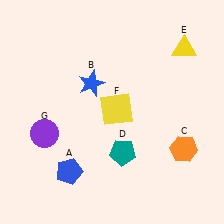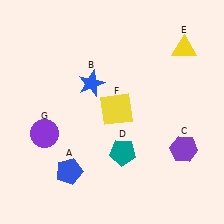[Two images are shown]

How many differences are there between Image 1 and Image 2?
There is 1 difference between the two images.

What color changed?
The hexagon (C) changed from orange in Image 1 to purple in Image 2.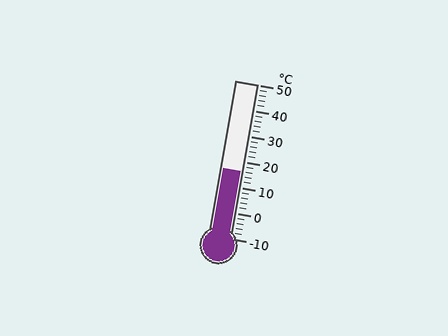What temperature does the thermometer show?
The thermometer shows approximately 16°C.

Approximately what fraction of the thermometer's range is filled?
The thermometer is filled to approximately 45% of its range.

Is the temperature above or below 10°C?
The temperature is above 10°C.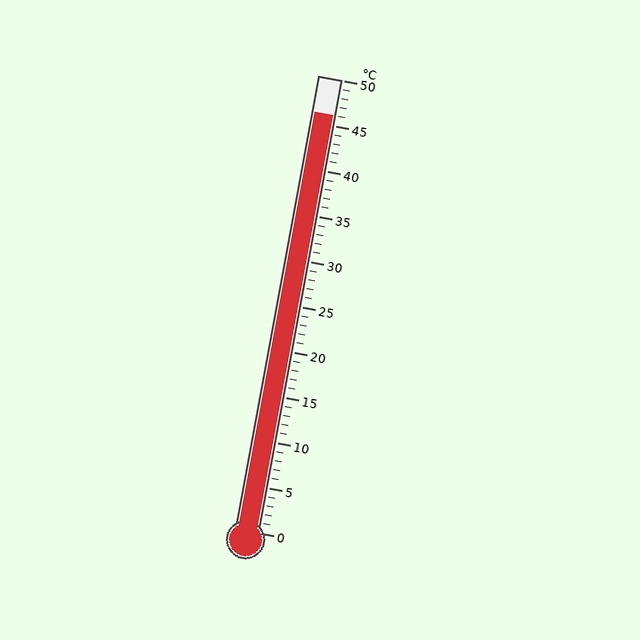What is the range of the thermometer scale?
The thermometer scale ranges from 0°C to 50°C.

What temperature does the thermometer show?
The thermometer shows approximately 46°C.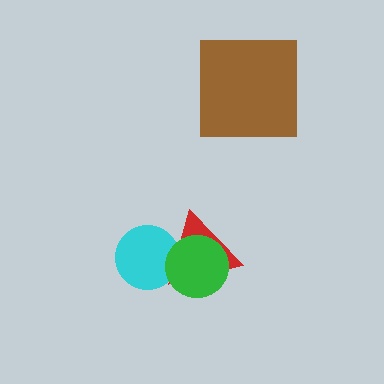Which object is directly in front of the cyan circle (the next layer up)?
The red triangle is directly in front of the cyan circle.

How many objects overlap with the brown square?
0 objects overlap with the brown square.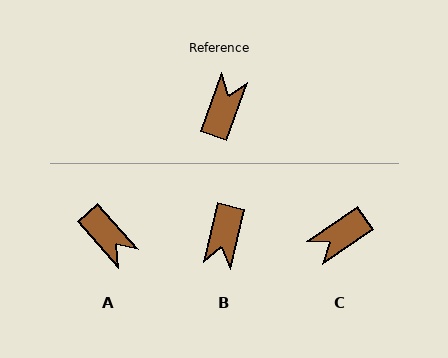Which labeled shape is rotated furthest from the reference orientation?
B, about 174 degrees away.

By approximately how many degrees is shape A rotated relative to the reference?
Approximately 119 degrees clockwise.